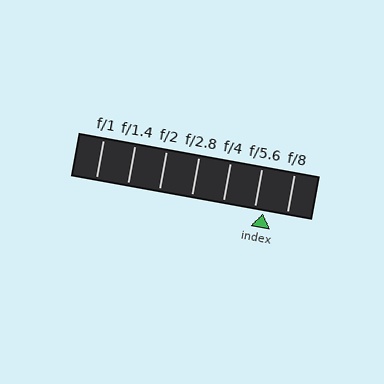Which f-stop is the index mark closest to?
The index mark is closest to f/5.6.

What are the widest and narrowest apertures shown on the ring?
The widest aperture shown is f/1 and the narrowest is f/8.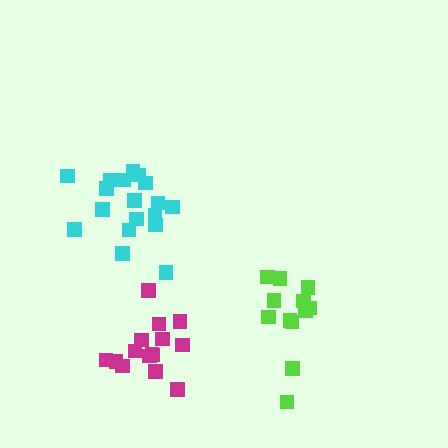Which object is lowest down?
The magenta cluster is bottommost.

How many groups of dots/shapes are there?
There are 3 groups.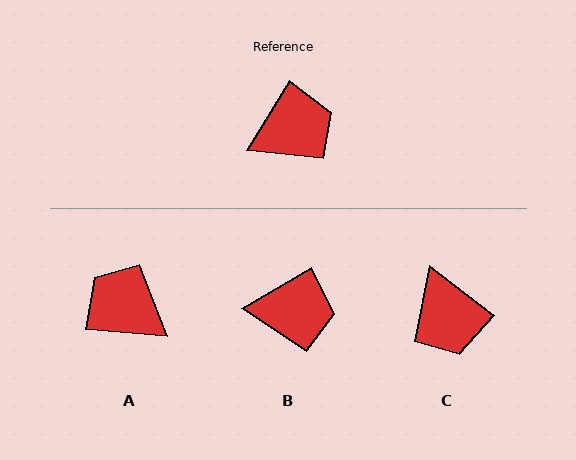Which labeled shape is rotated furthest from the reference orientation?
A, about 117 degrees away.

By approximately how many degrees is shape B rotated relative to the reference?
Approximately 27 degrees clockwise.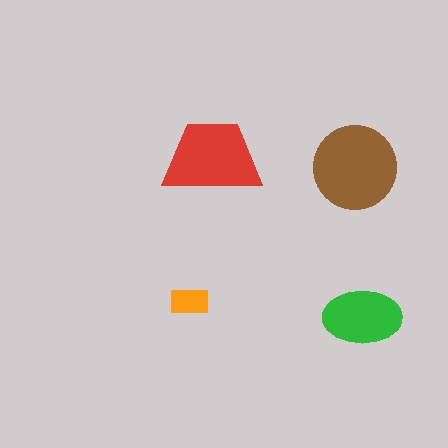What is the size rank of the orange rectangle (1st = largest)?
4th.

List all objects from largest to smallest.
The brown circle, the red trapezoid, the green ellipse, the orange rectangle.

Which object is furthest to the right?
The green ellipse is rightmost.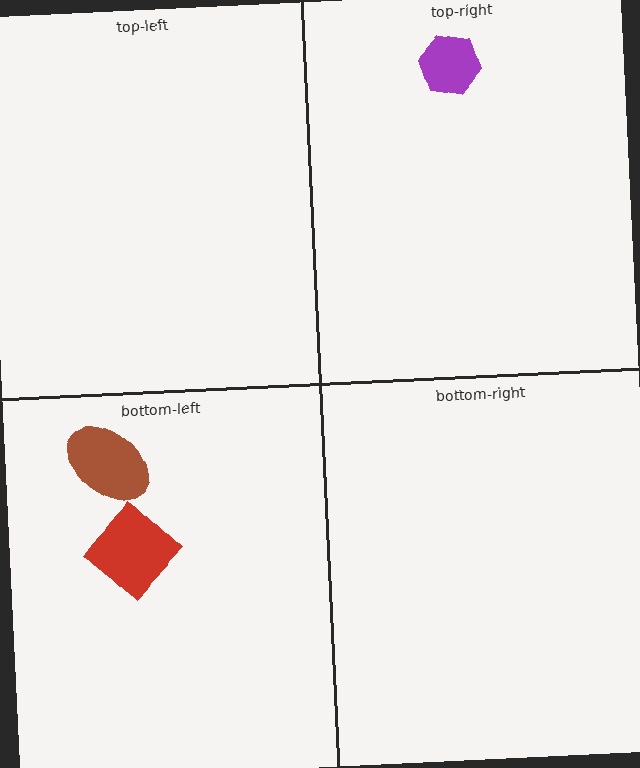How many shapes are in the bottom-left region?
2.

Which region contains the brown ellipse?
The bottom-left region.